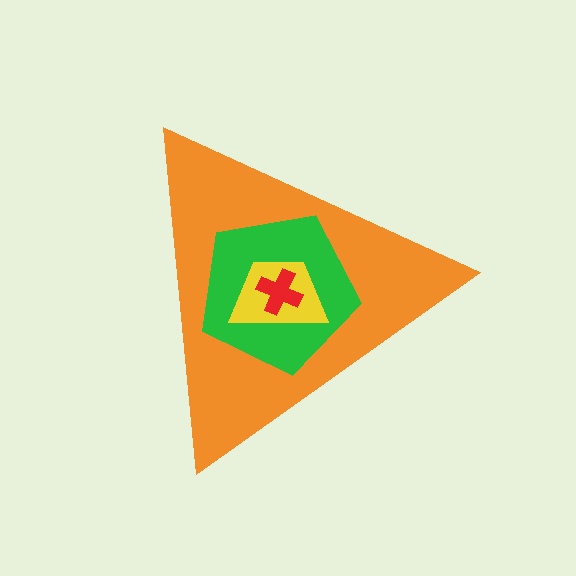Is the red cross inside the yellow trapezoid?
Yes.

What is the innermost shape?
The red cross.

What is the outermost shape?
The orange triangle.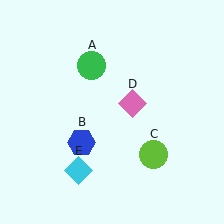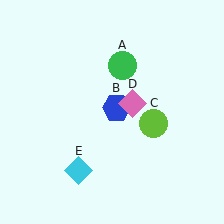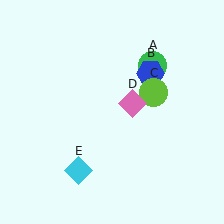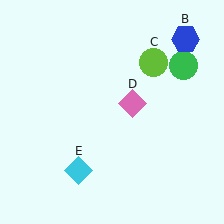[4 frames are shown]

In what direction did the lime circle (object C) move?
The lime circle (object C) moved up.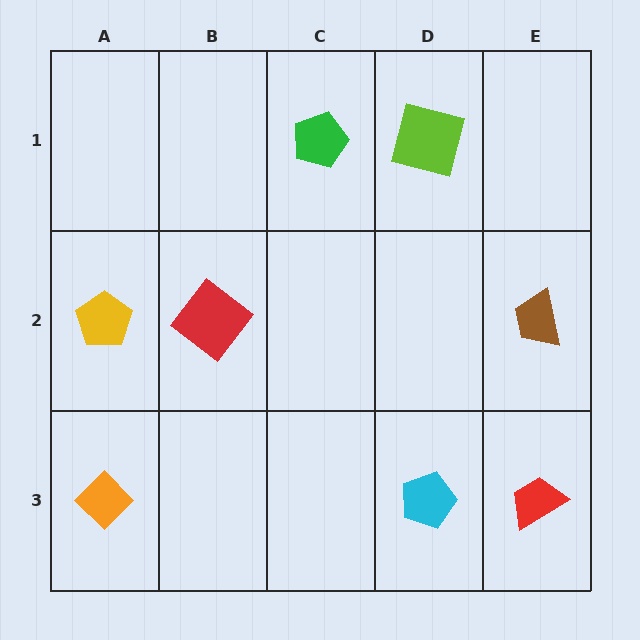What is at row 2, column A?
A yellow pentagon.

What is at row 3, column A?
An orange diamond.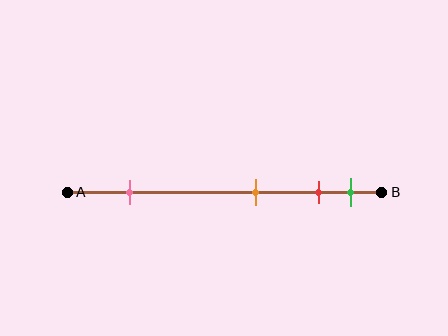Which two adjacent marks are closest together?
The red and green marks are the closest adjacent pair.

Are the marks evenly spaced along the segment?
No, the marks are not evenly spaced.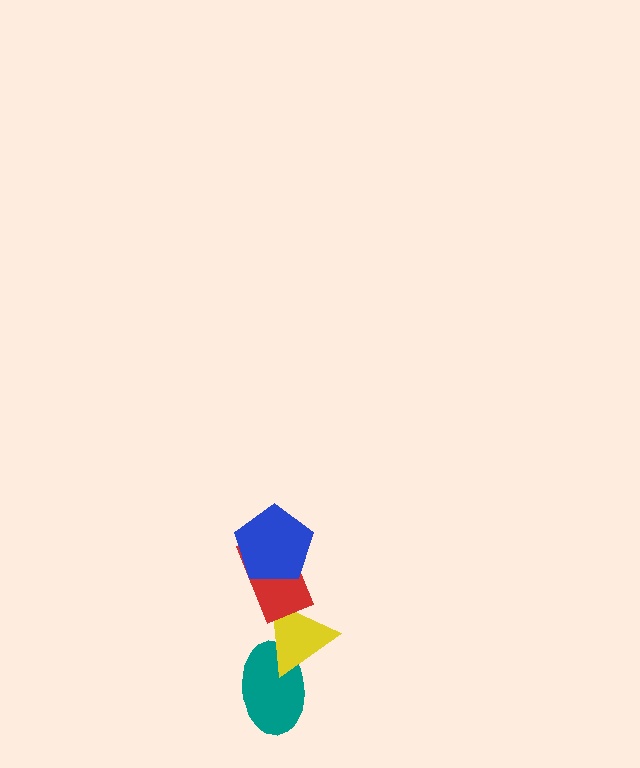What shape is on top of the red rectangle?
The blue pentagon is on top of the red rectangle.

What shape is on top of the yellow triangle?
The red rectangle is on top of the yellow triangle.